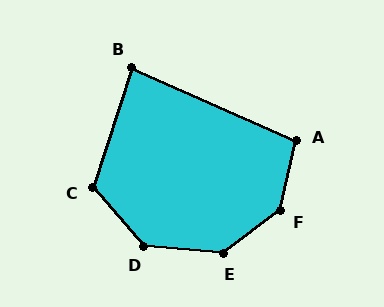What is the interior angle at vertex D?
Approximately 136 degrees (obtuse).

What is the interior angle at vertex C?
Approximately 121 degrees (obtuse).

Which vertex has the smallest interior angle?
B, at approximately 84 degrees.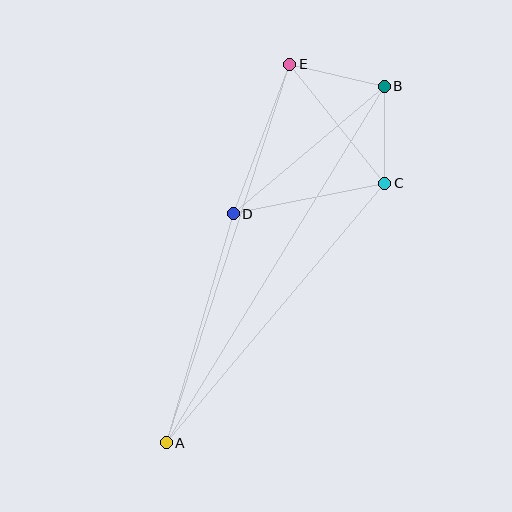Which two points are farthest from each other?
Points A and B are farthest from each other.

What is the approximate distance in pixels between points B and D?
The distance between B and D is approximately 197 pixels.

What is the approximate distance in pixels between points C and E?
The distance between C and E is approximately 153 pixels.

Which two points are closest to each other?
Points B and C are closest to each other.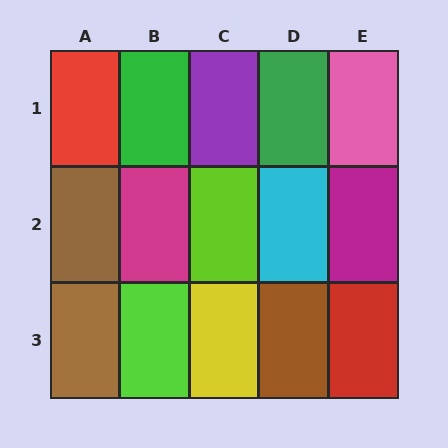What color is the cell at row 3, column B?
Lime.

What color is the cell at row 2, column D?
Cyan.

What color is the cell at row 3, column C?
Yellow.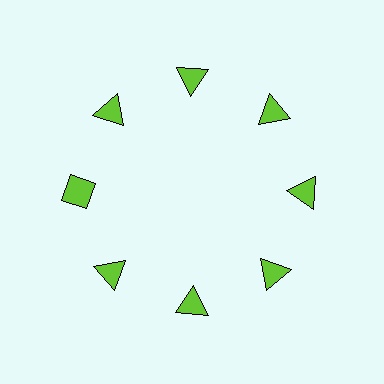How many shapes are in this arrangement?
There are 8 shapes arranged in a ring pattern.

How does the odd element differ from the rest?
It has a different shape: diamond instead of triangle.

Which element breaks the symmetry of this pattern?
The lime diamond at roughly the 9 o'clock position breaks the symmetry. All other shapes are lime triangles.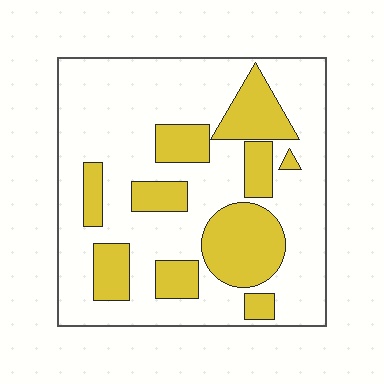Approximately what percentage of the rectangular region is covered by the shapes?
Approximately 30%.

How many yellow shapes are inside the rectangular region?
10.